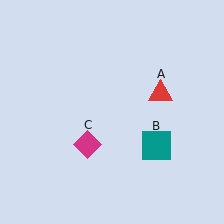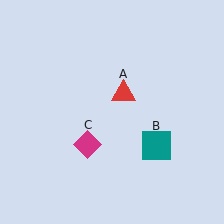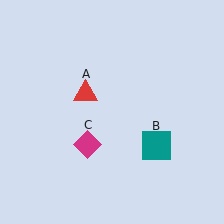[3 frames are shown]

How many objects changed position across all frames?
1 object changed position: red triangle (object A).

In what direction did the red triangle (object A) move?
The red triangle (object A) moved left.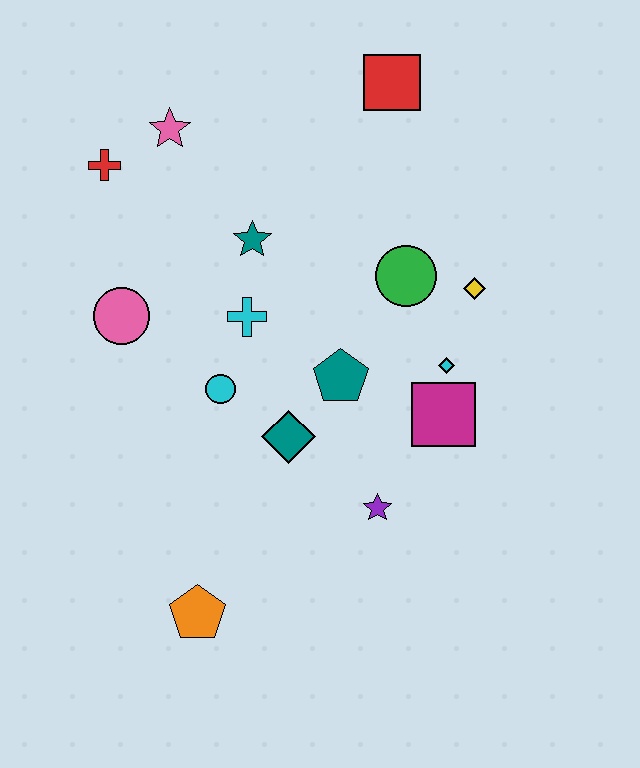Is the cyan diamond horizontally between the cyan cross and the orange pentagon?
No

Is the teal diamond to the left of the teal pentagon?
Yes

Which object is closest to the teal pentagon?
The teal diamond is closest to the teal pentagon.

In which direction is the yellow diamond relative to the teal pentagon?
The yellow diamond is to the right of the teal pentagon.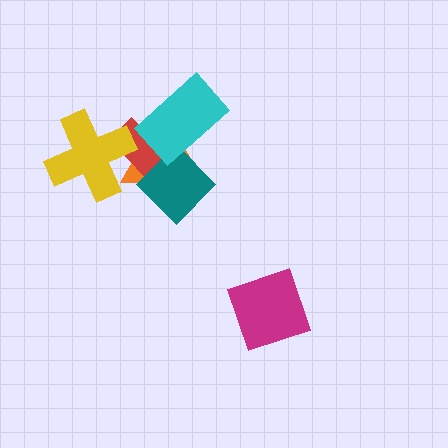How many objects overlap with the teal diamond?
3 objects overlap with the teal diamond.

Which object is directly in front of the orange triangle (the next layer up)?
The red rectangle is directly in front of the orange triangle.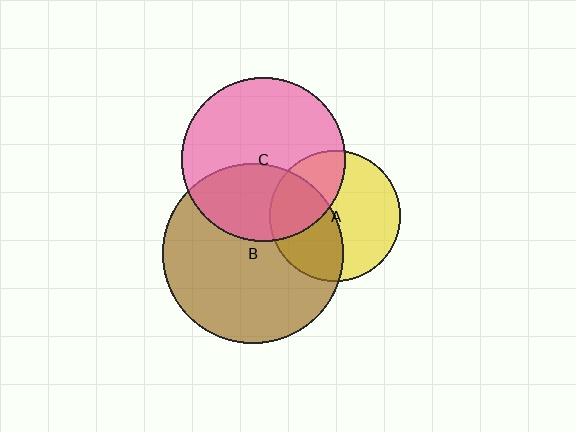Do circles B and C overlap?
Yes.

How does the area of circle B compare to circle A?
Approximately 1.9 times.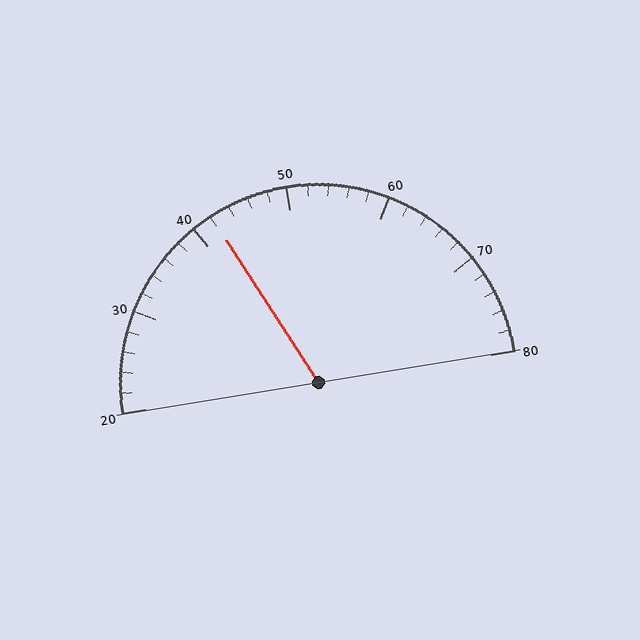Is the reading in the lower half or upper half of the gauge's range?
The reading is in the lower half of the range (20 to 80).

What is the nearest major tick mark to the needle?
The nearest major tick mark is 40.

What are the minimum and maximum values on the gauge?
The gauge ranges from 20 to 80.